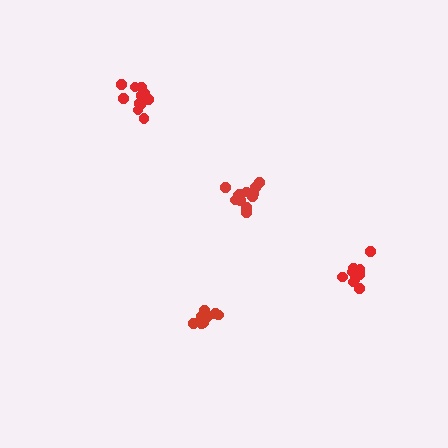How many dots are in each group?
Group 1: 13 dots, Group 2: 9 dots, Group 3: 11 dots, Group 4: 10 dots (43 total).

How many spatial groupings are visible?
There are 4 spatial groupings.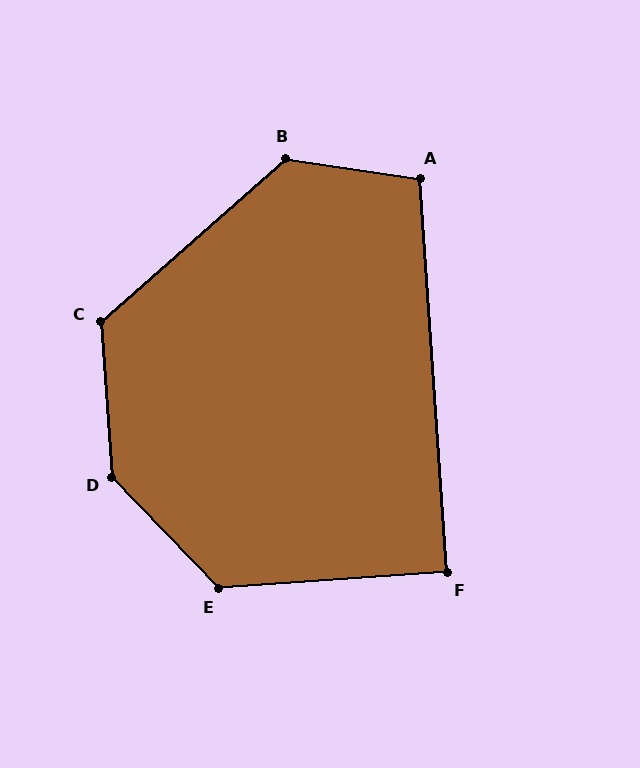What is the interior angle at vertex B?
Approximately 130 degrees (obtuse).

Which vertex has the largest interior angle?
D, at approximately 140 degrees.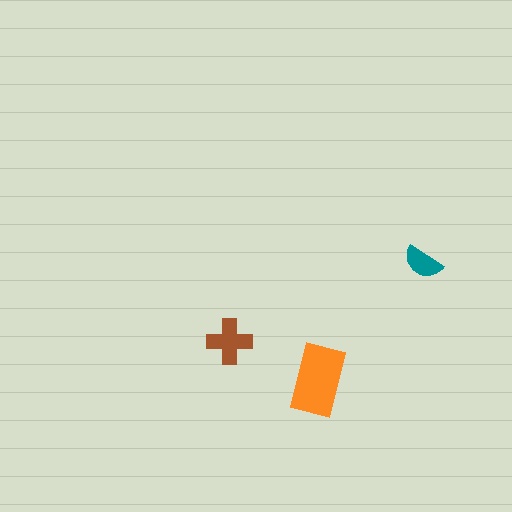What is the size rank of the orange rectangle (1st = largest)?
1st.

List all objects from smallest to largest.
The teal semicircle, the brown cross, the orange rectangle.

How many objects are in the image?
There are 3 objects in the image.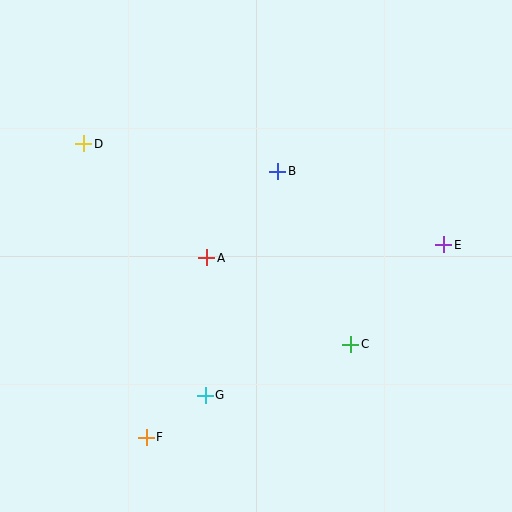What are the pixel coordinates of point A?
Point A is at (207, 258).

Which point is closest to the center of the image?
Point A at (207, 258) is closest to the center.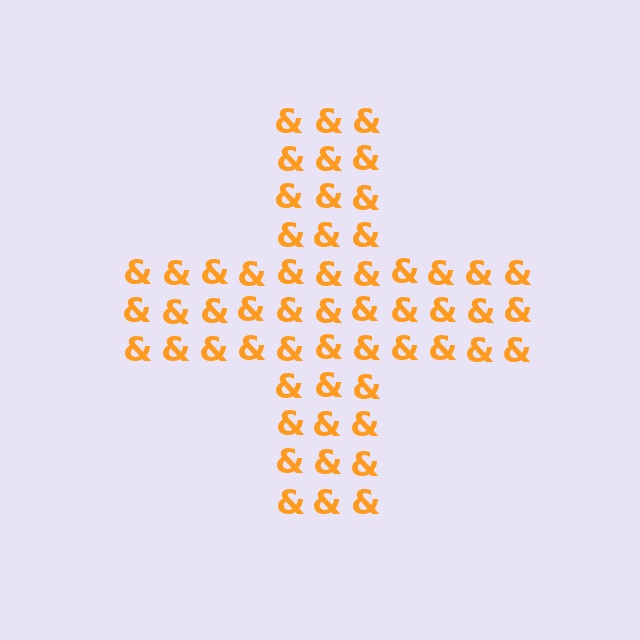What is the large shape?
The large shape is a cross.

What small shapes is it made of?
It is made of small ampersands.